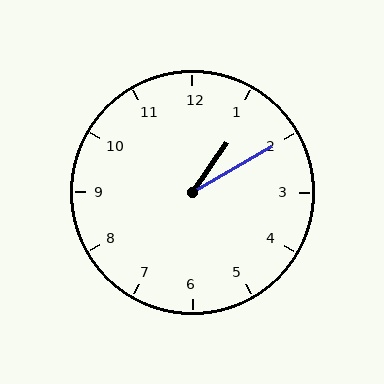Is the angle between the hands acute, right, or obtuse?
It is acute.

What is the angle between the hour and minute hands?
Approximately 25 degrees.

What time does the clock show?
1:10.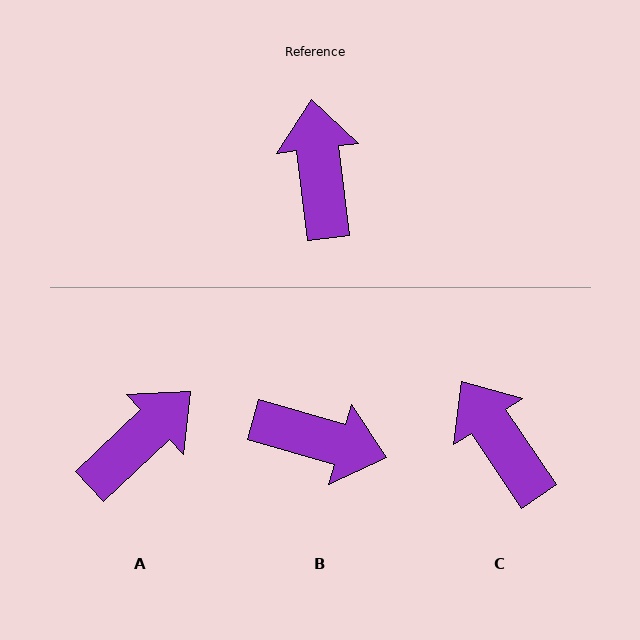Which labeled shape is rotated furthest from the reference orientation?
B, about 113 degrees away.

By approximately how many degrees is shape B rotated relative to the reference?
Approximately 113 degrees clockwise.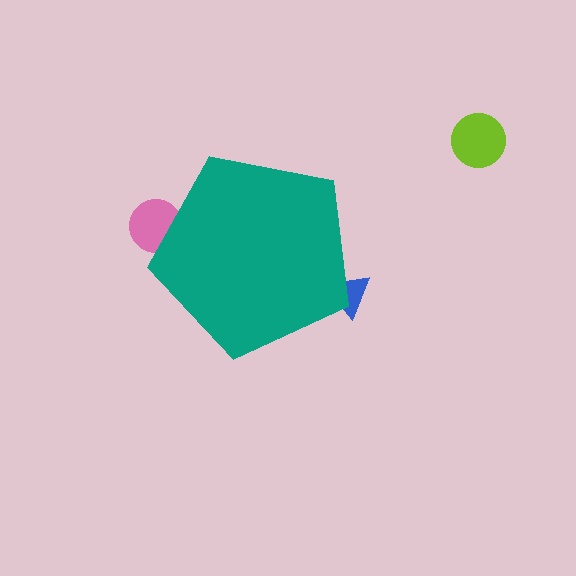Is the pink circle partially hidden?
Yes, the pink circle is partially hidden behind the teal pentagon.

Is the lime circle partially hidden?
No, the lime circle is fully visible.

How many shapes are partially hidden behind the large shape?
2 shapes are partially hidden.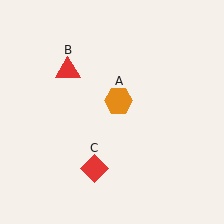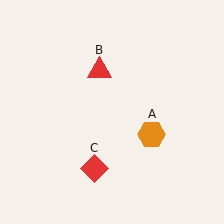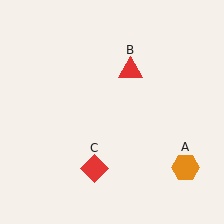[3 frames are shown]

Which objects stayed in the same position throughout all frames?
Red diamond (object C) remained stationary.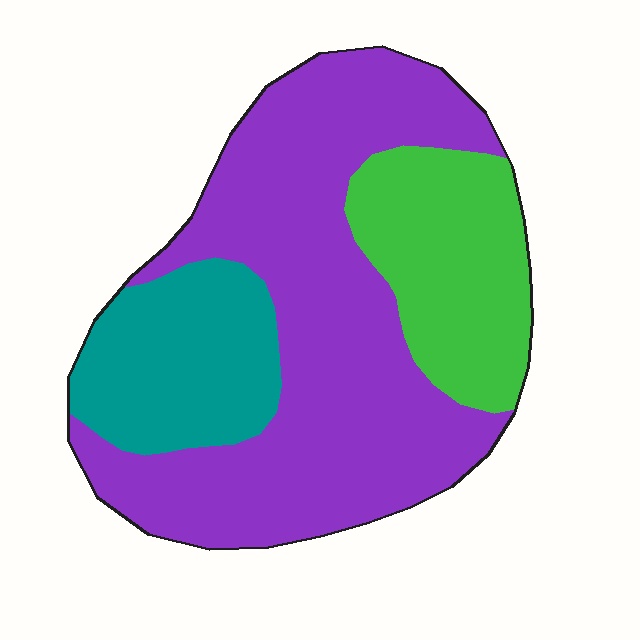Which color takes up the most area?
Purple, at roughly 60%.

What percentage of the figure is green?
Green takes up about one fifth (1/5) of the figure.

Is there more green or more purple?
Purple.